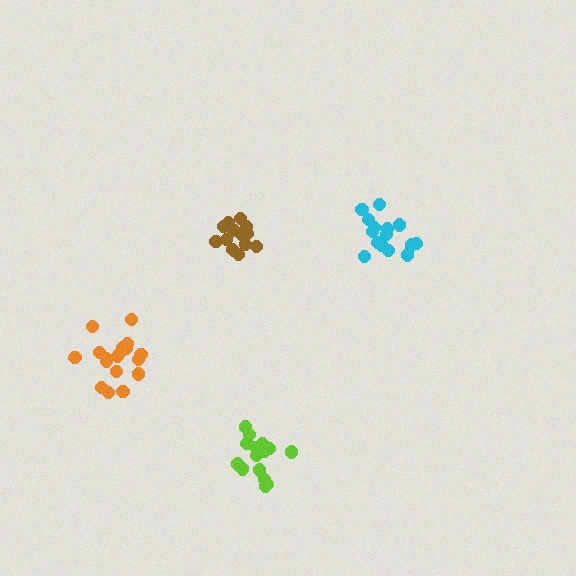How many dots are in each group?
Group 1: 15 dots, Group 2: 14 dots, Group 3: 18 dots, Group 4: 15 dots (62 total).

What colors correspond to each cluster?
The clusters are colored: cyan, brown, orange, lime.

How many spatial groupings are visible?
There are 4 spatial groupings.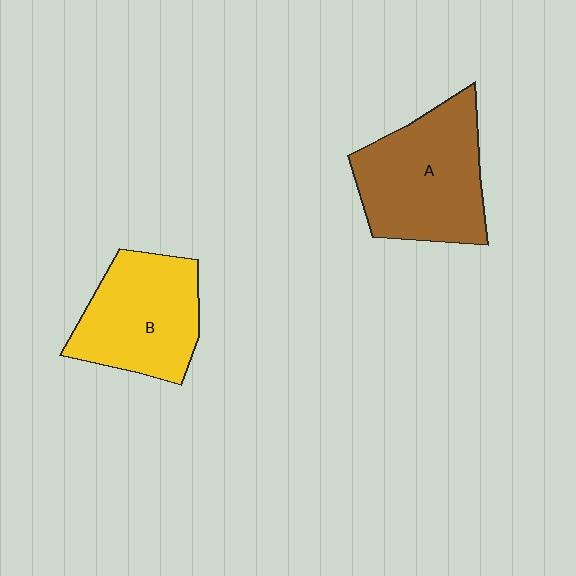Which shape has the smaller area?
Shape B (yellow).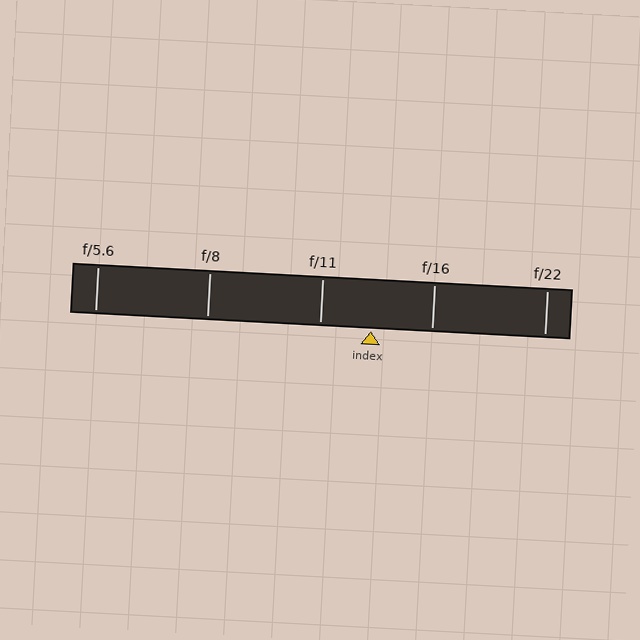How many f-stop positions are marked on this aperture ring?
There are 5 f-stop positions marked.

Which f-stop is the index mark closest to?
The index mark is closest to f/11.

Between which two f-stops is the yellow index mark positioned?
The index mark is between f/11 and f/16.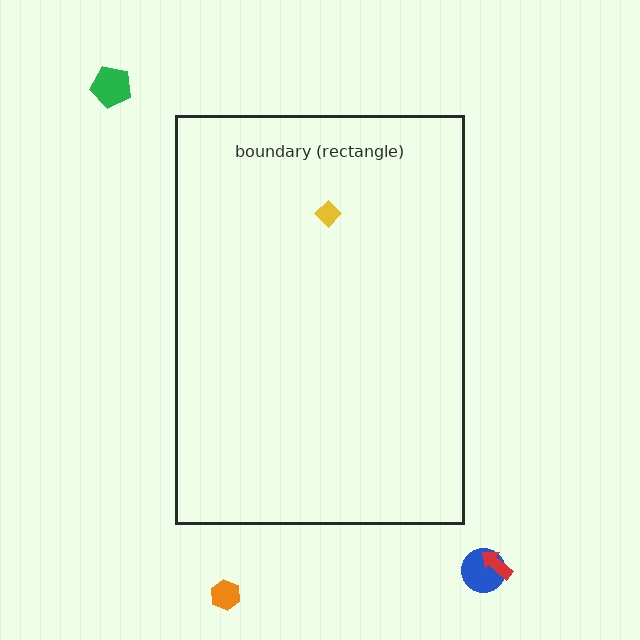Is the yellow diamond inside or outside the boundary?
Inside.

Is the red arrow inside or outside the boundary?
Outside.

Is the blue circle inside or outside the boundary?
Outside.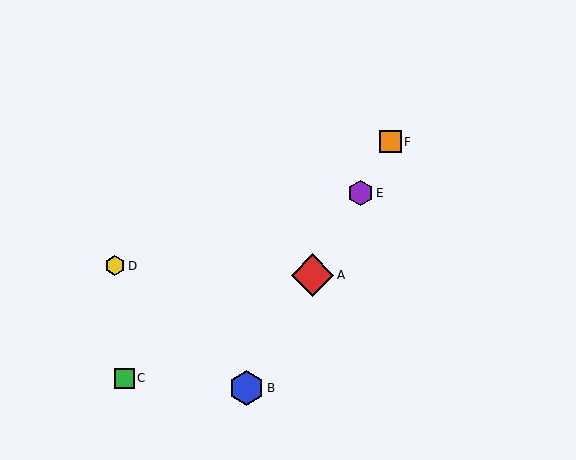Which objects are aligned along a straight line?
Objects A, B, E, F are aligned along a straight line.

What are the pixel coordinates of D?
Object D is at (115, 266).